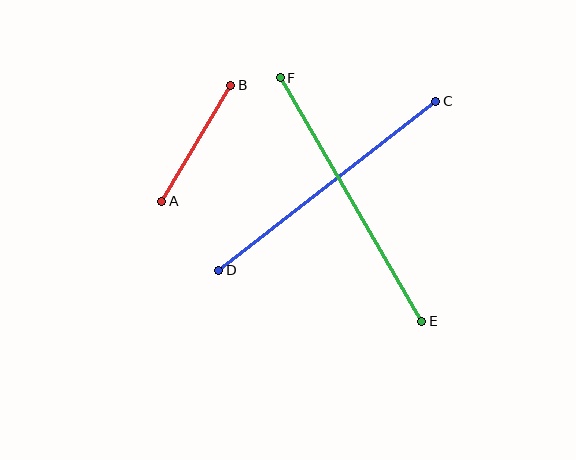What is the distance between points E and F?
The distance is approximately 282 pixels.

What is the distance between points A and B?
The distance is approximately 135 pixels.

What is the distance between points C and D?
The distance is approximately 275 pixels.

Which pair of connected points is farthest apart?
Points E and F are farthest apart.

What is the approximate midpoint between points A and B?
The midpoint is at approximately (196, 143) pixels.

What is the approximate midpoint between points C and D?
The midpoint is at approximately (327, 186) pixels.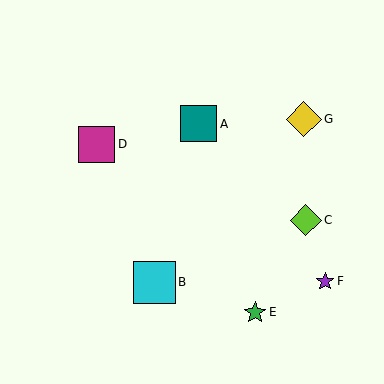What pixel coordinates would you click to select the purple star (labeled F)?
Click at (325, 281) to select the purple star F.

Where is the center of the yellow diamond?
The center of the yellow diamond is at (304, 119).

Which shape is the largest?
The cyan square (labeled B) is the largest.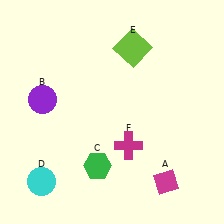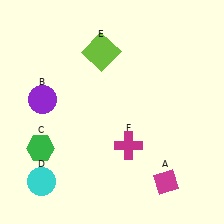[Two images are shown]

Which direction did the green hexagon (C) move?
The green hexagon (C) moved left.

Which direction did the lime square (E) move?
The lime square (E) moved left.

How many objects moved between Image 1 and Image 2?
2 objects moved between the two images.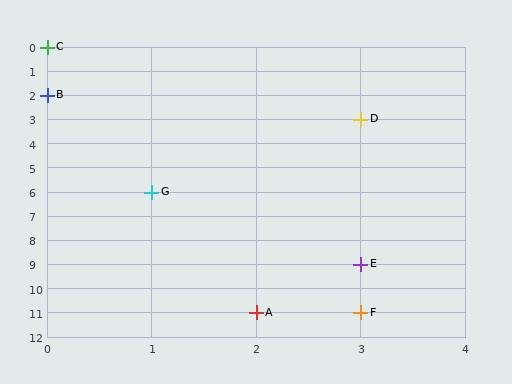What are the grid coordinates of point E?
Point E is at grid coordinates (3, 9).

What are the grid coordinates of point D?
Point D is at grid coordinates (3, 3).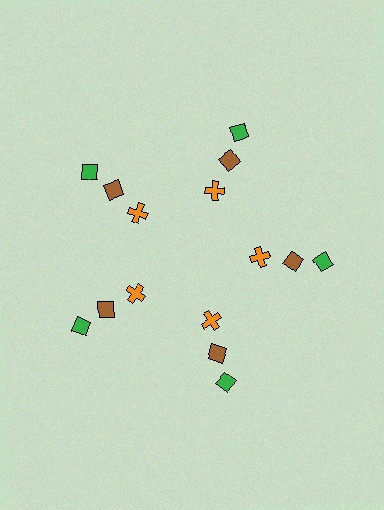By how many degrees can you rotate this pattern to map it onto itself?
The pattern maps onto itself every 72 degrees of rotation.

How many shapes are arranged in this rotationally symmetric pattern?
There are 15 shapes, arranged in 5 groups of 3.